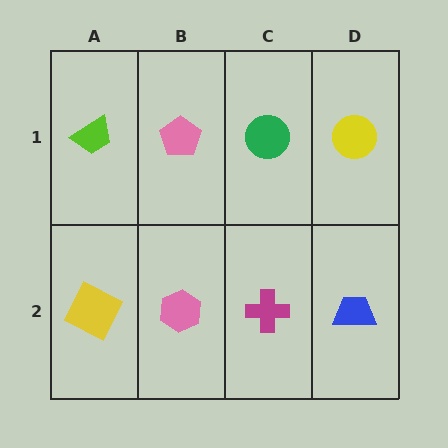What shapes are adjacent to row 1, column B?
A pink hexagon (row 2, column B), a lime trapezoid (row 1, column A), a green circle (row 1, column C).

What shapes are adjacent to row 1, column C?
A magenta cross (row 2, column C), a pink pentagon (row 1, column B), a yellow circle (row 1, column D).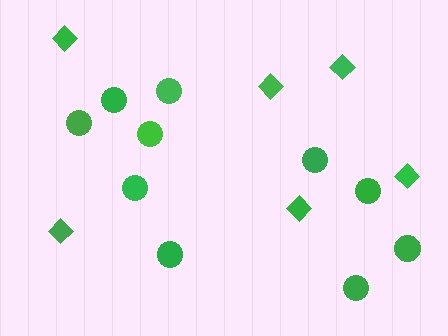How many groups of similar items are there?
There are 2 groups: one group of diamonds (6) and one group of circles (10).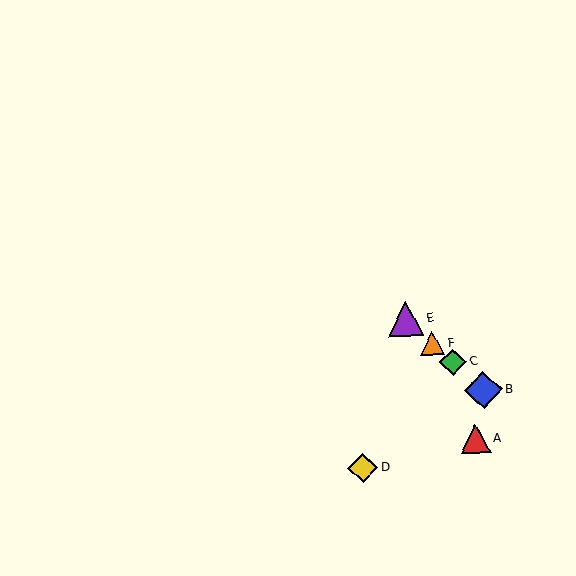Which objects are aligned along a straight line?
Objects B, C, E, F are aligned along a straight line.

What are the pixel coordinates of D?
Object D is at (363, 468).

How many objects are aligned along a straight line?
4 objects (B, C, E, F) are aligned along a straight line.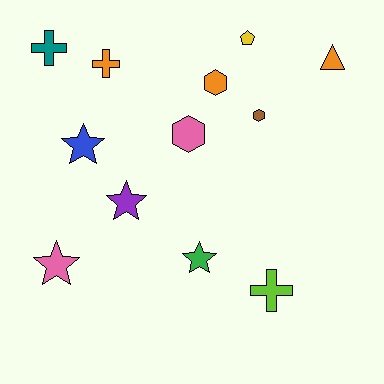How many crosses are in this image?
There are 3 crosses.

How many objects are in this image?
There are 12 objects.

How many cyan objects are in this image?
There are no cyan objects.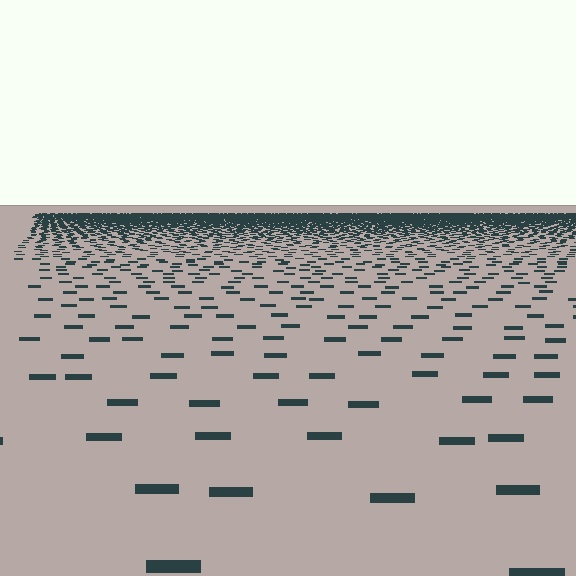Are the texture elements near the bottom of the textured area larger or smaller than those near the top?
Larger. Near the bottom, elements are closer to the viewer and appear at a bigger on-screen size.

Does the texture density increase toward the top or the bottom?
Density increases toward the top.